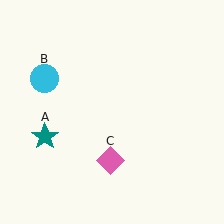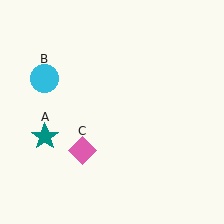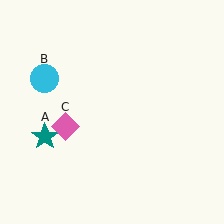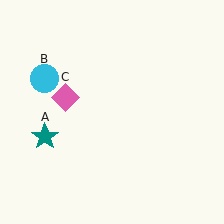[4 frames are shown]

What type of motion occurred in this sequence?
The pink diamond (object C) rotated clockwise around the center of the scene.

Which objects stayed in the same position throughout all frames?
Teal star (object A) and cyan circle (object B) remained stationary.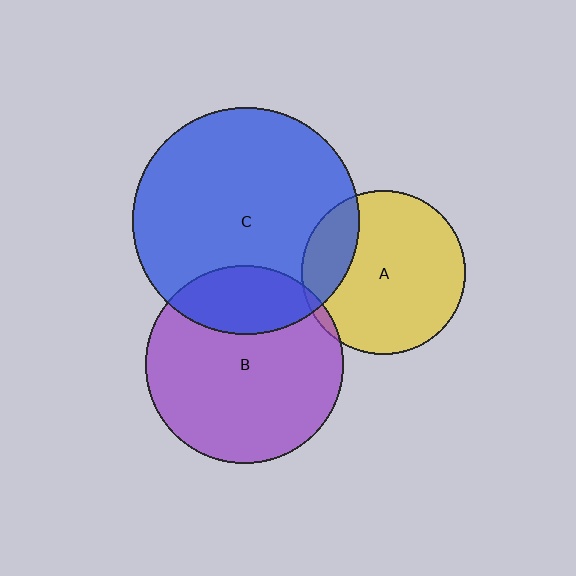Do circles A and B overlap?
Yes.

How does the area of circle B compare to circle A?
Approximately 1.5 times.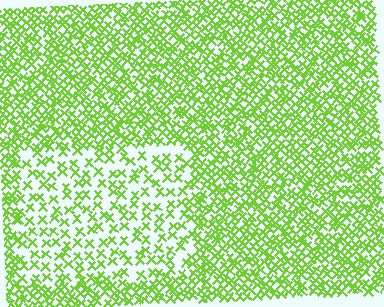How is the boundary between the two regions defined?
The boundary is defined by a change in element density (approximately 2.1x ratio). All elements are the same color, size, and shape.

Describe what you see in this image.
The image contains small lime elements arranged at two different densities. A rectangle-shaped region is visible where the elements are less densely packed than the surrounding area.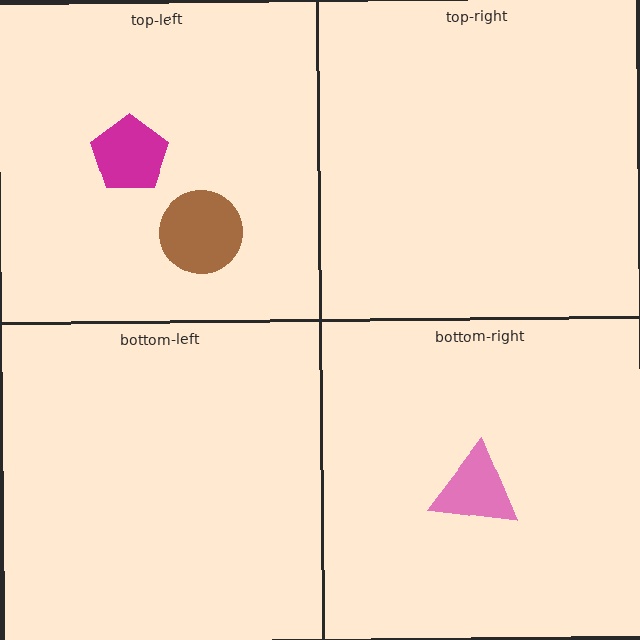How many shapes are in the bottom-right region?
1.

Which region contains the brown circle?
The top-left region.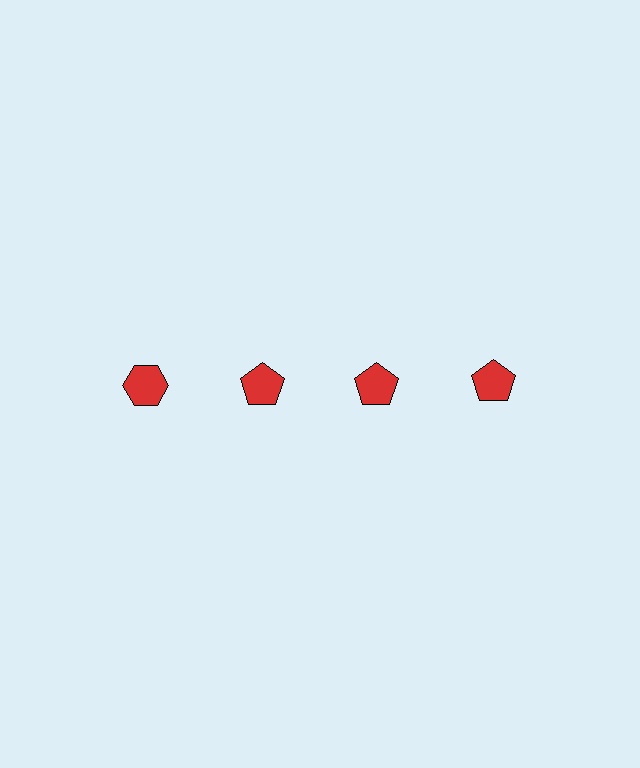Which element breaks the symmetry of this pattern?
The red hexagon in the top row, leftmost column breaks the symmetry. All other shapes are red pentagons.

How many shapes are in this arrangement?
There are 4 shapes arranged in a grid pattern.